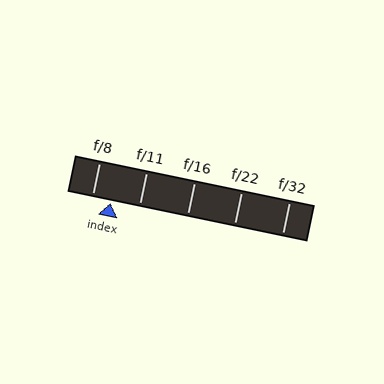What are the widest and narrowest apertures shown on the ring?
The widest aperture shown is f/8 and the narrowest is f/32.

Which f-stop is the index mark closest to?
The index mark is closest to f/8.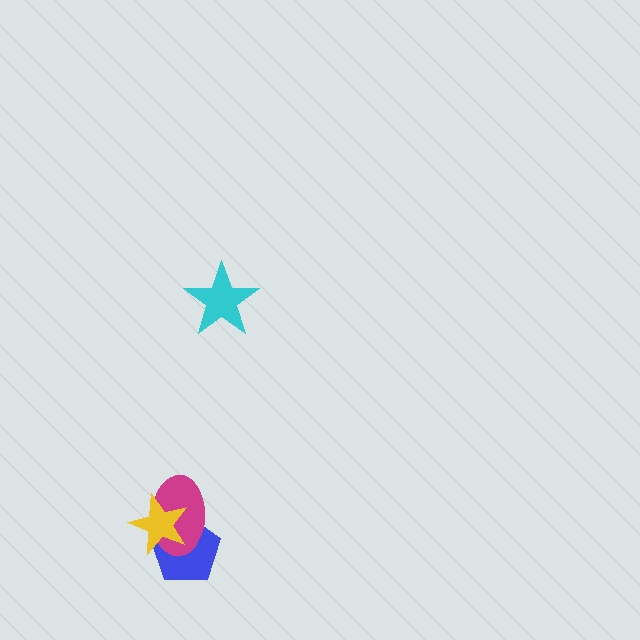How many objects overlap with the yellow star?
2 objects overlap with the yellow star.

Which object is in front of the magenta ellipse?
The yellow star is in front of the magenta ellipse.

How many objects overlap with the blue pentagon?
2 objects overlap with the blue pentagon.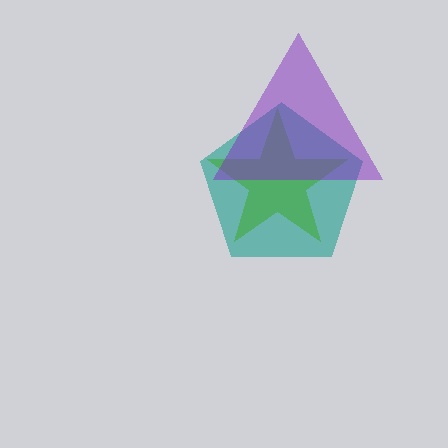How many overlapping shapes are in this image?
There are 3 overlapping shapes in the image.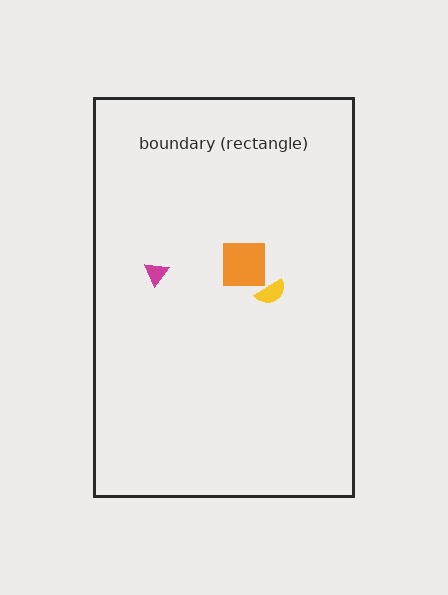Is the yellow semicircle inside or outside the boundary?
Inside.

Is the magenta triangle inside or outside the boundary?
Inside.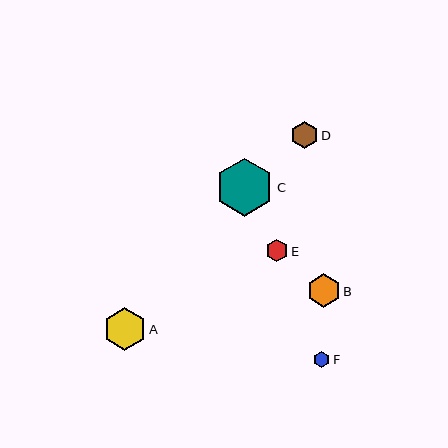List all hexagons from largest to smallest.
From largest to smallest: C, A, B, D, E, F.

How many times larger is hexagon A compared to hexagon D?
Hexagon A is approximately 1.6 times the size of hexagon D.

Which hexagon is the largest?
Hexagon C is the largest with a size of approximately 58 pixels.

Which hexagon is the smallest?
Hexagon F is the smallest with a size of approximately 16 pixels.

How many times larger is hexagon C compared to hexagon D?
Hexagon C is approximately 2.2 times the size of hexagon D.